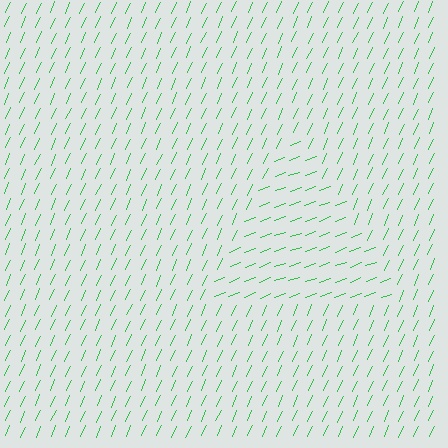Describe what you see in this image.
The image is filled with small green line segments. A triangle region in the image has lines oriented differently from the surrounding lines, creating a visible texture boundary.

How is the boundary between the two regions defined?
The boundary is defined purely by a change in line orientation (approximately 45 degrees difference). All lines are the same color and thickness.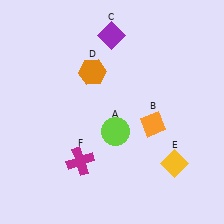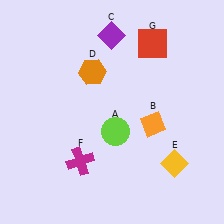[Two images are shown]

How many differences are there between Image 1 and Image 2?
There is 1 difference between the two images.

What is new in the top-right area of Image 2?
A red square (G) was added in the top-right area of Image 2.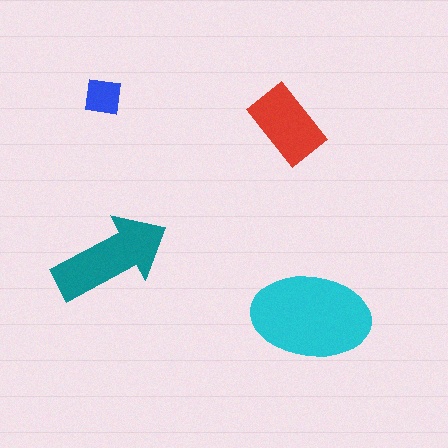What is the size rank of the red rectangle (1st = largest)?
3rd.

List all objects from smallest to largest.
The blue square, the red rectangle, the teal arrow, the cyan ellipse.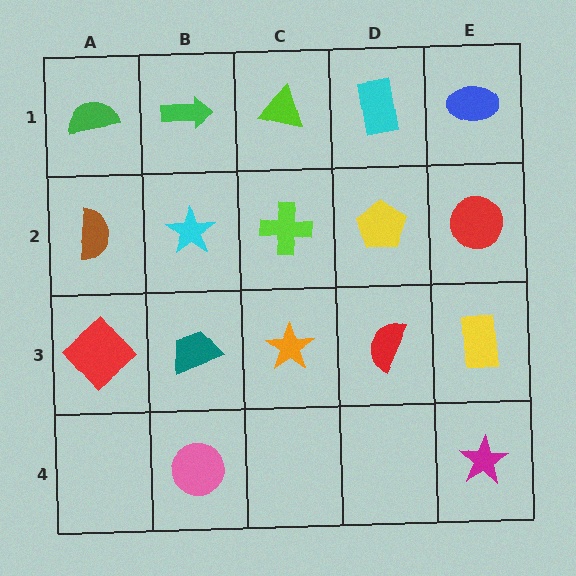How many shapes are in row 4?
2 shapes.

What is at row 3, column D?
A red semicircle.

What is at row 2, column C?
A lime cross.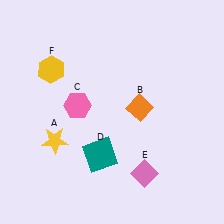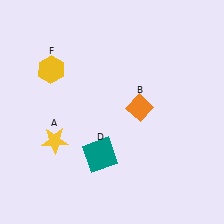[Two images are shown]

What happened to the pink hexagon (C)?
The pink hexagon (C) was removed in Image 2. It was in the top-left area of Image 1.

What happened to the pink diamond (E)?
The pink diamond (E) was removed in Image 2. It was in the bottom-right area of Image 1.